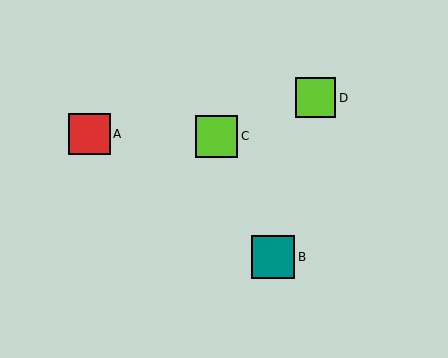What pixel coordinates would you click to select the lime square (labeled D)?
Click at (316, 98) to select the lime square D.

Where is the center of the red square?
The center of the red square is at (89, 134).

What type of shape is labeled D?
Shape D is a lime square.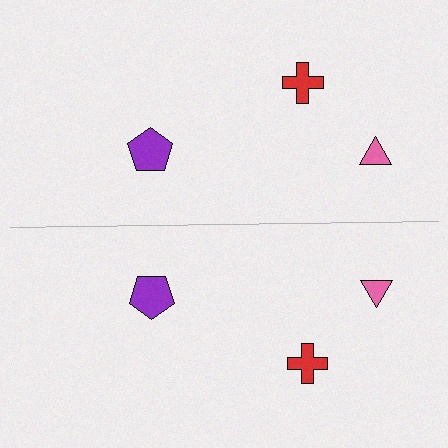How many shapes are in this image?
There are 6 shapes in this image.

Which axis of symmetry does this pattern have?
The pattern has a horizontal axis of symmetry running through the center of the image.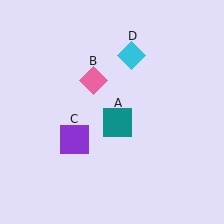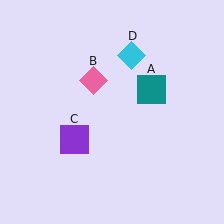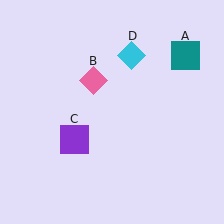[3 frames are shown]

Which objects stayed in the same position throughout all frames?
Pink diamond (object B) and purple square (object C) and cyan diamond (object D) remained stationary.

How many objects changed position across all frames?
1 object changed position: teal square (object A).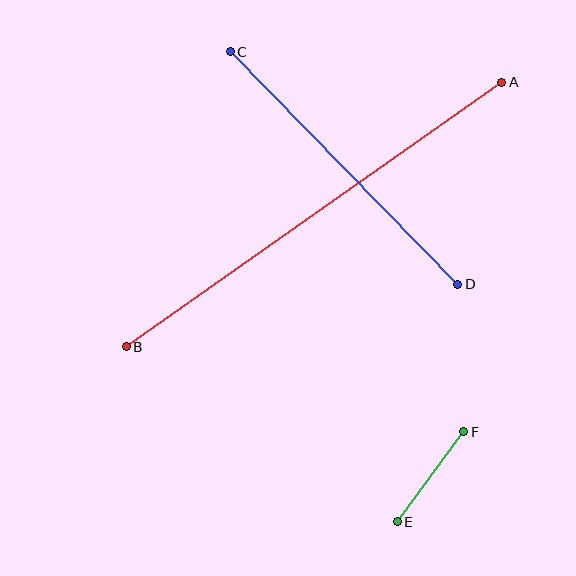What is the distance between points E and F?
The distance is approximately 112 pixels.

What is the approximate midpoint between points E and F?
The midpoint is at approximately (430, 477) pixels.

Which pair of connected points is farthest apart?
Points A and B are farthest apart.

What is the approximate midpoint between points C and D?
The midpoint is at approximately (344, 168) pixels.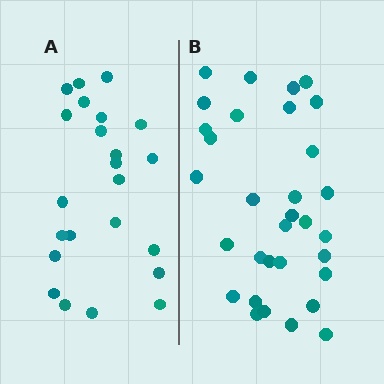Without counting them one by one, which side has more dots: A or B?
Region B (the right region) has more dots.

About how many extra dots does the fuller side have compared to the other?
Region B has roughly 8 or so more dots than region A.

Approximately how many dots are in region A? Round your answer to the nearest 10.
About 20 dots. (The exact count is 23, which rounds to 20.)